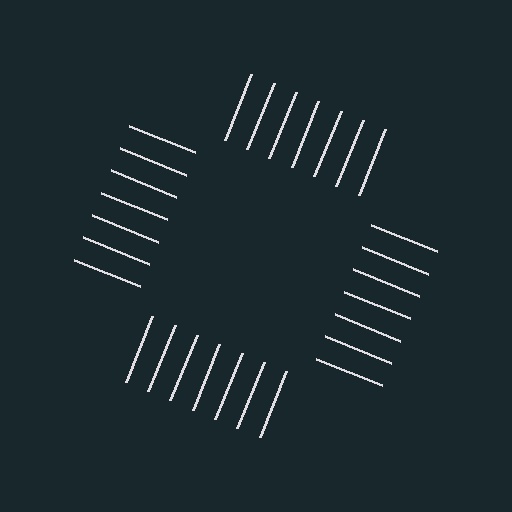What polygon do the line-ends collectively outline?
An illusory square — the line segments terminate on its edges but no continuous stroke is drawn.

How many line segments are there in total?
28 — 7 along each of the 4 edges.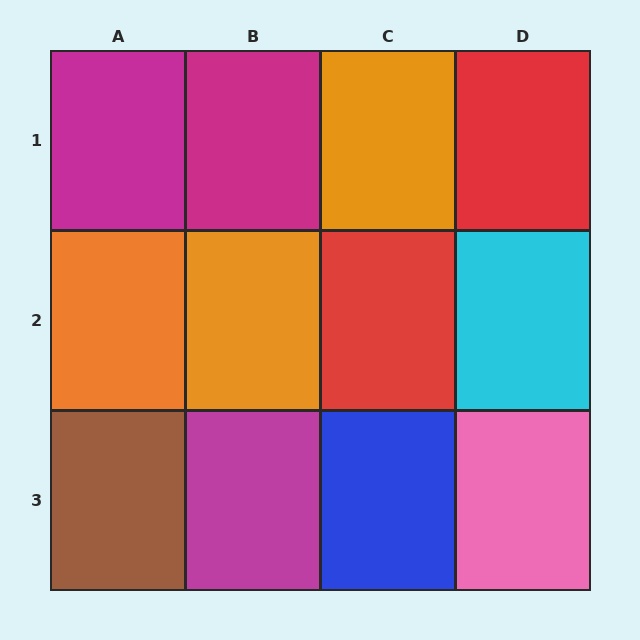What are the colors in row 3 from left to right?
Brown, magenta, blue, pink.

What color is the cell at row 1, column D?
Red.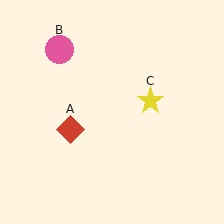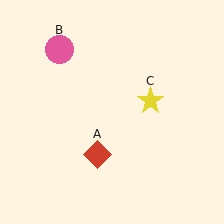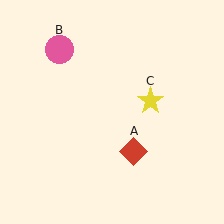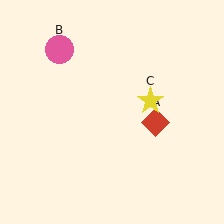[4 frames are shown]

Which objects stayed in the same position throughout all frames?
Pink circle (object B) and yellow star (object C) remained stationary.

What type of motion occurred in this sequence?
The red diamond (object A) rotated counterclockwise around the center of the scene.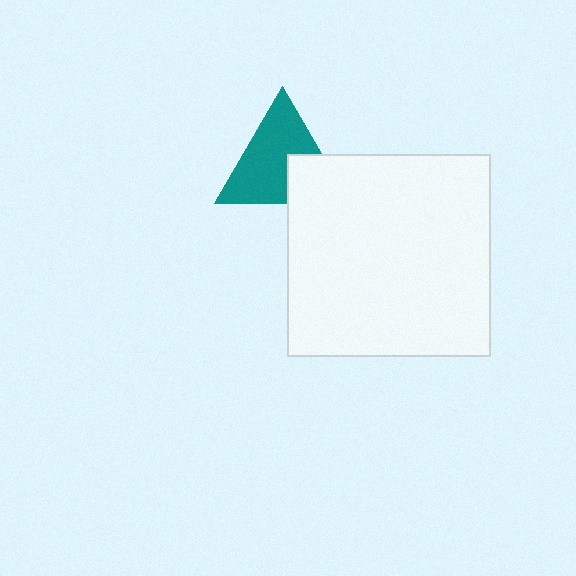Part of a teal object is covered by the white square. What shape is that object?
It is a triangle.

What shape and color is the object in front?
The object in front is a white square.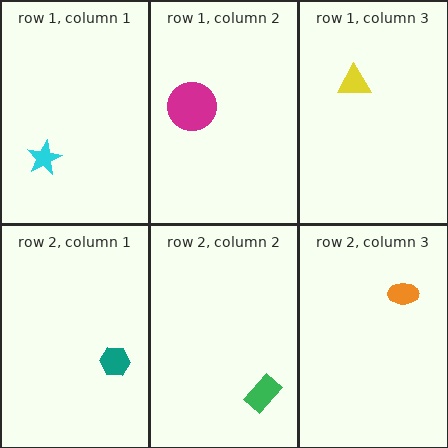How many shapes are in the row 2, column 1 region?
1.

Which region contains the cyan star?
The row 1, column 1 region.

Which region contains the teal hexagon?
The row 2, column 1 region.